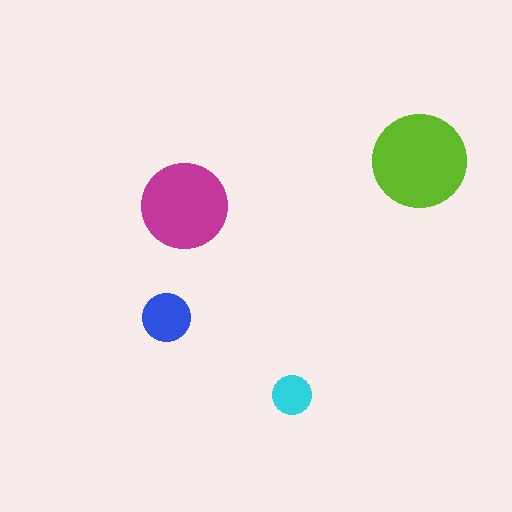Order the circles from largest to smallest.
the lime one, the magenta one, the blue one, the cyan one.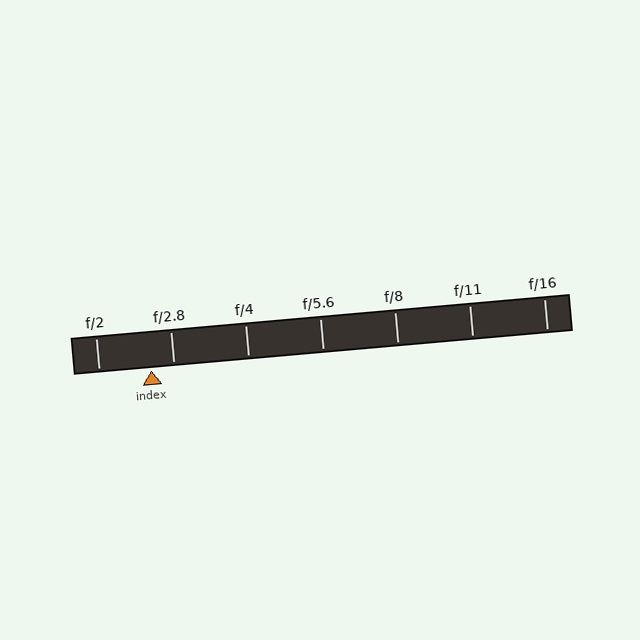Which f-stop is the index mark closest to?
The index mark is closest to f/2.8.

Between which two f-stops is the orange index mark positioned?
The index mark is between f/2 and f/2.8.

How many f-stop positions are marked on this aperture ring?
There are 7 f-stop positions marked.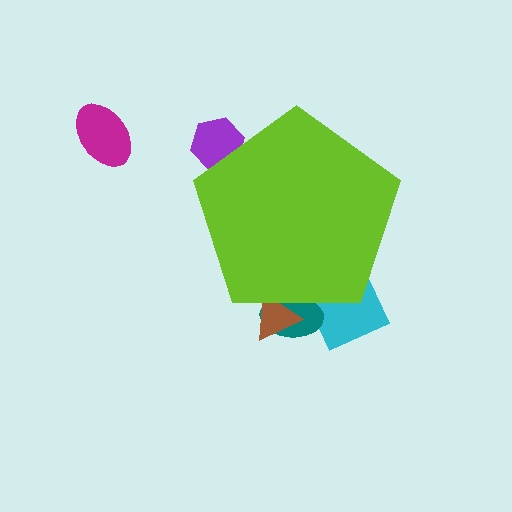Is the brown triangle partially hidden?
Yes, the brown triangle is partially hidden behind the lime pentagon.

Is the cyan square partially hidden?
Yes, the cyan square is partially hidden behind the lime pentagon.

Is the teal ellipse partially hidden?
Yes, the teal ellipse is partially hidden behind the lime pentagon.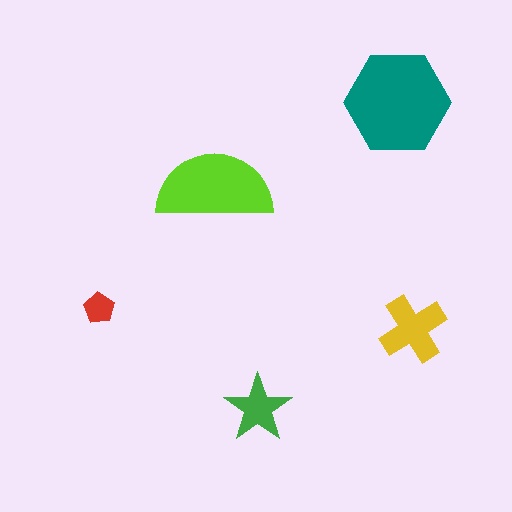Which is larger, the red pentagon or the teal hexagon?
The teal hexagon.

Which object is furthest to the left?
The red pentagon is leftmost.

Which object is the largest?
The teal hexagon.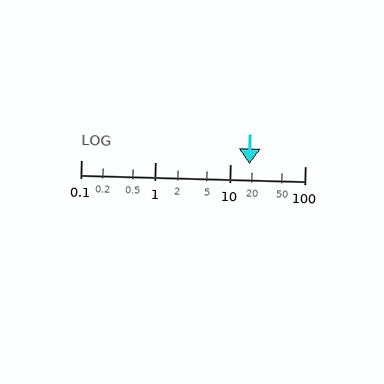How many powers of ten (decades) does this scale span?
The scale spans 3 decades, from 0.1 to 100.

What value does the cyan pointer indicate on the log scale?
The pointer indicates approximately 18.